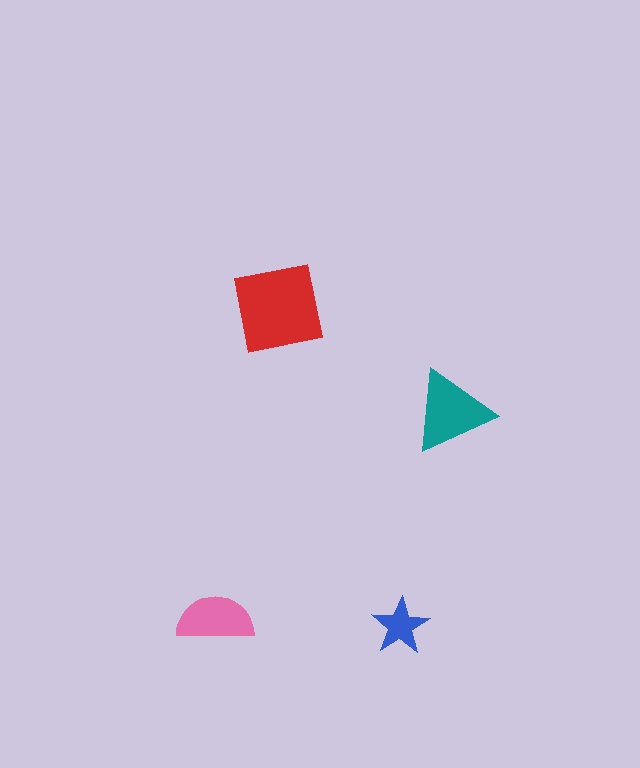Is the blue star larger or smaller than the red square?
Smaller.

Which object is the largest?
The red square.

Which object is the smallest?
The blue star.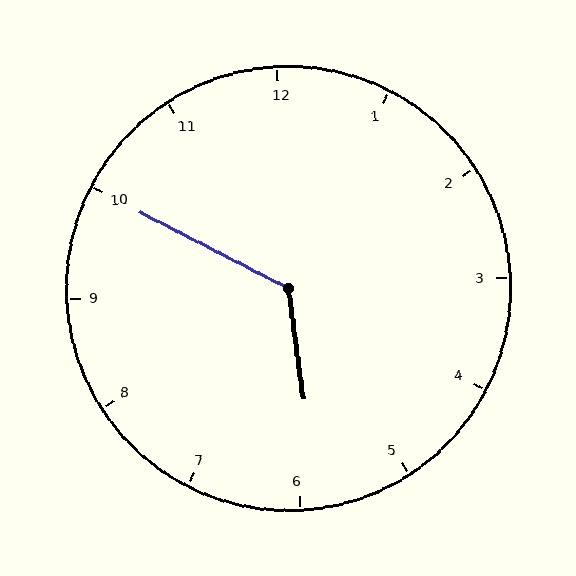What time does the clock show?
5:50.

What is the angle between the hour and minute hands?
Approximately 125 degrees.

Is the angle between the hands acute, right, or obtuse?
It is obtuse.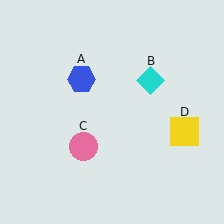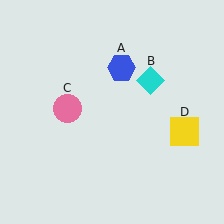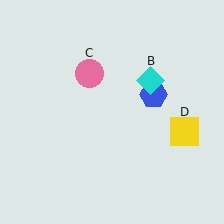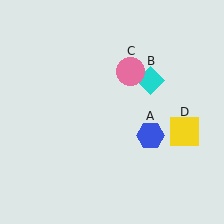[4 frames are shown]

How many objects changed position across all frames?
2 objects changed position: blue hexagon (object A), pink circle (object C).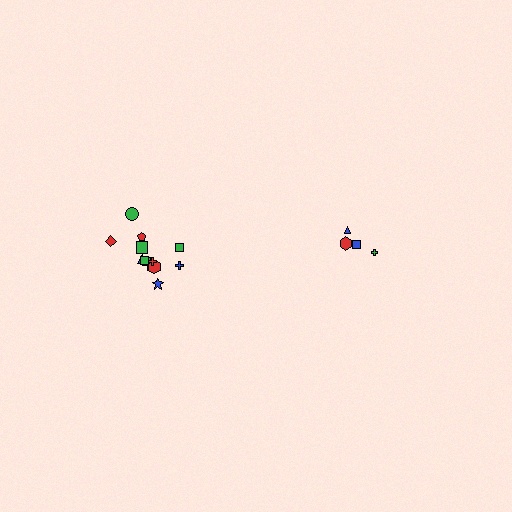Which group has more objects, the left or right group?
The left group.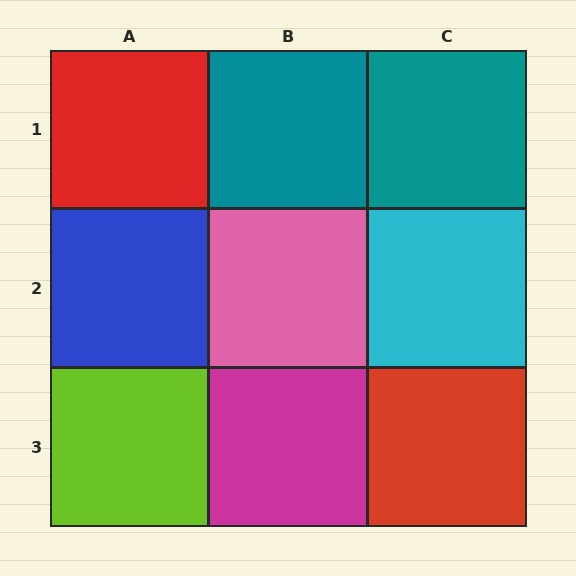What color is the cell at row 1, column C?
Teal.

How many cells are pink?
1 cell is pink.